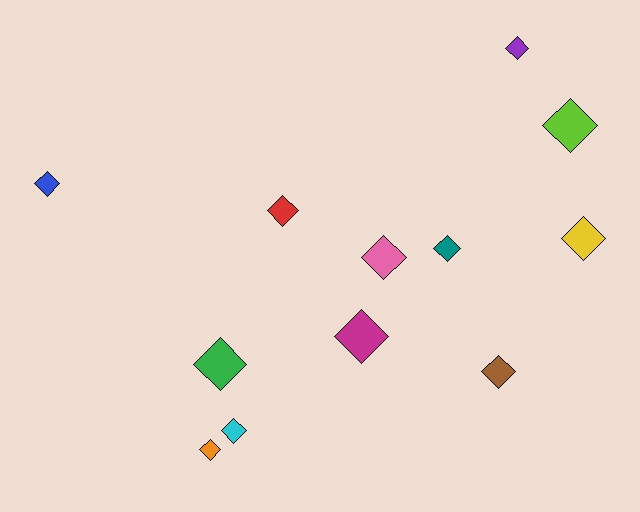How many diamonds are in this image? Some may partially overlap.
There are 12 diamonds.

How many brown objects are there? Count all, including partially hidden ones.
There is 1 brown object.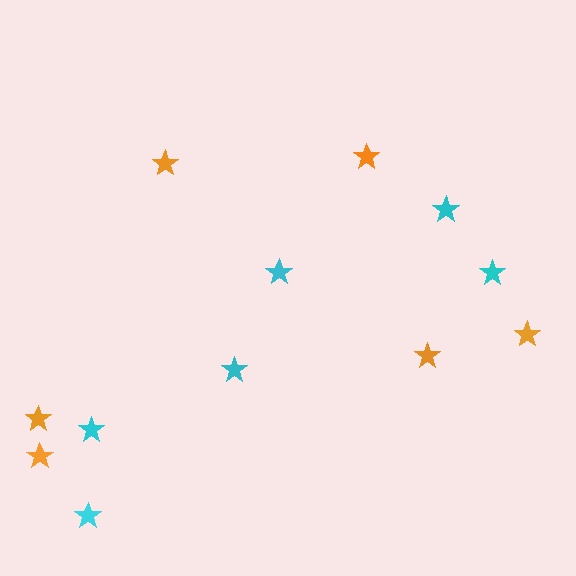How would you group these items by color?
There are 2 groups: one group of orange stars (6) and one group of cyan stars (6).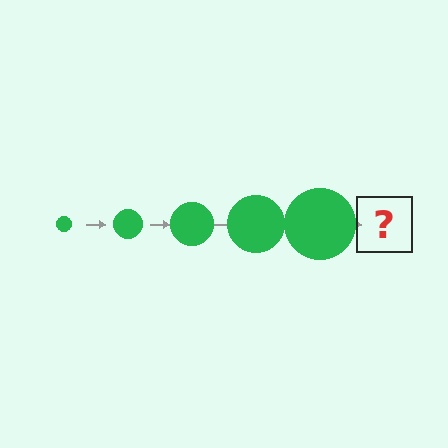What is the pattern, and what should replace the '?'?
The pattern is that the circle gets progressively larger each step. The '?' should be a green circle, larger than the previous one.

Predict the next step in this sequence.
The next step is a green circle, larger than the previous one.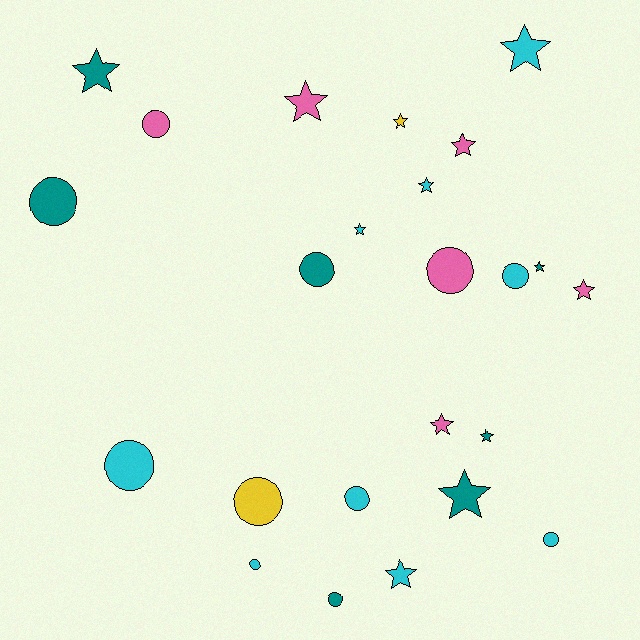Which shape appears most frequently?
Star, with 13 objects.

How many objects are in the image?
There are 24 objects.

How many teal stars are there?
There are 4 teal stars.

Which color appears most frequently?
Cyan, with 9 objects.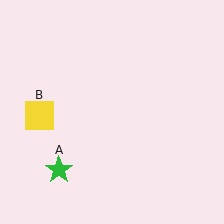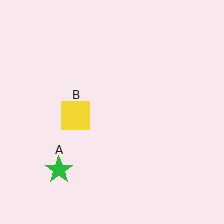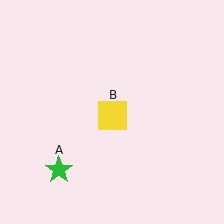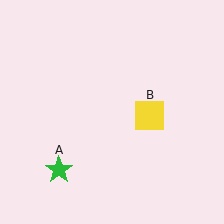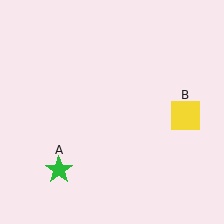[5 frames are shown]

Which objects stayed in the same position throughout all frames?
Green star (object A) remained stationary.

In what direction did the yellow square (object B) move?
The yellow square (object B) moved right.